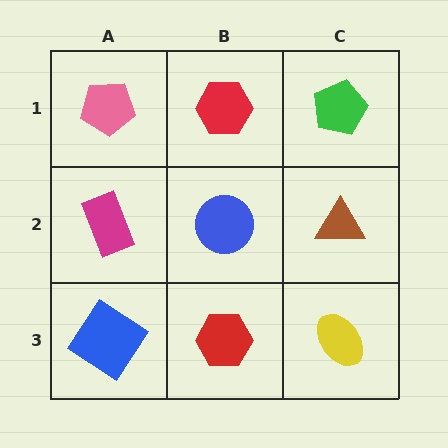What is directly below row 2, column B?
A red hexagon.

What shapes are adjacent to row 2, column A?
A pink pentagon (row 1, column A), a blue diamond (row 3, column A), a blue circle (row 2, column B).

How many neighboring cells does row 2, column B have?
4.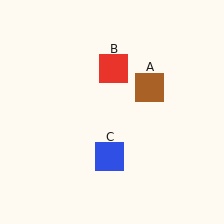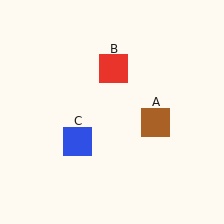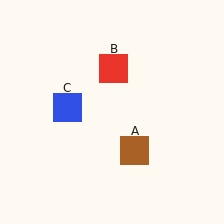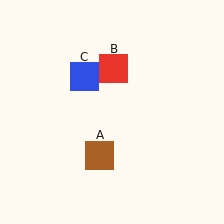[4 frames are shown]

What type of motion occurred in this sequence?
The brown square (object A), blue square (object C) rotated clockwise around the center of the scene.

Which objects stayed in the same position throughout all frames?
Red square (object B) remained stationary.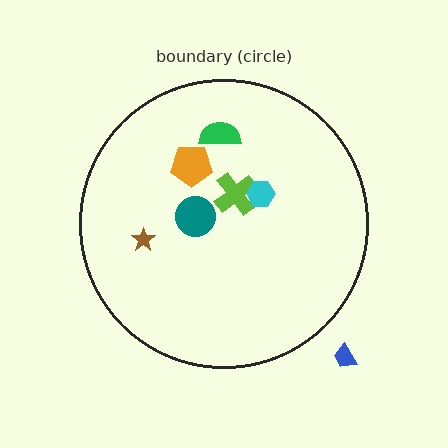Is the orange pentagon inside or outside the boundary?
Inside.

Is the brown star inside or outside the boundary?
Inside.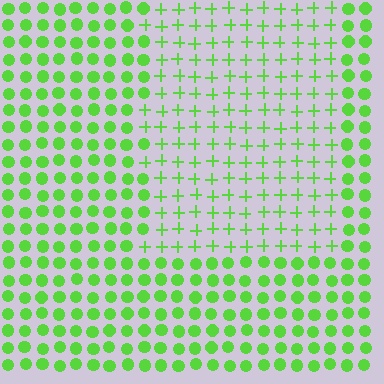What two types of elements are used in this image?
The image uses plus signs inside the rectangle region and circles outside it.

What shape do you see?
I see a rectangle.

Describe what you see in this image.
The image is filled with small lime elements arranged in a uniform grid. A rectangle-shaped region contains plus signs, while the surrounding area contains circles. The boundary is defined purely by the change in element shape.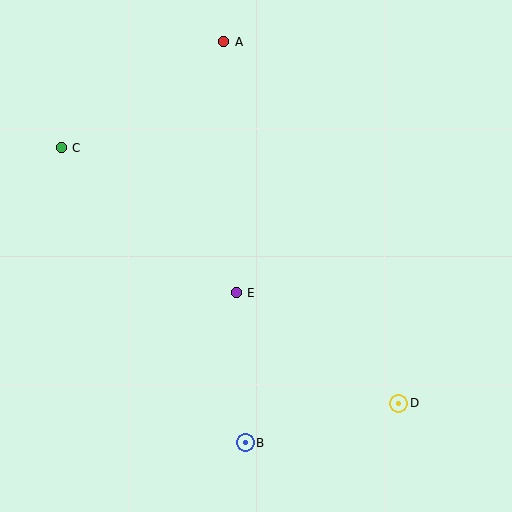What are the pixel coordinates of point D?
Point D is at (399, 403).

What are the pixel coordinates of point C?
Point C is at (61, 148).